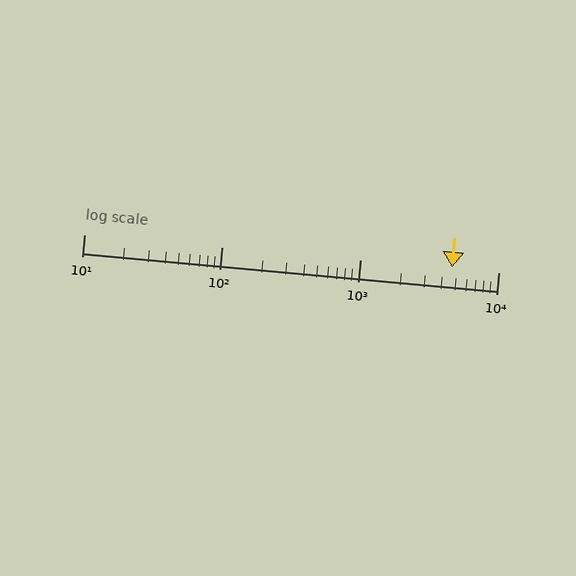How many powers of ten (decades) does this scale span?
The scale spans 3 decades, from 10 to 10000.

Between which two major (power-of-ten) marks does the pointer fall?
The pointer is between 1000 and 10000.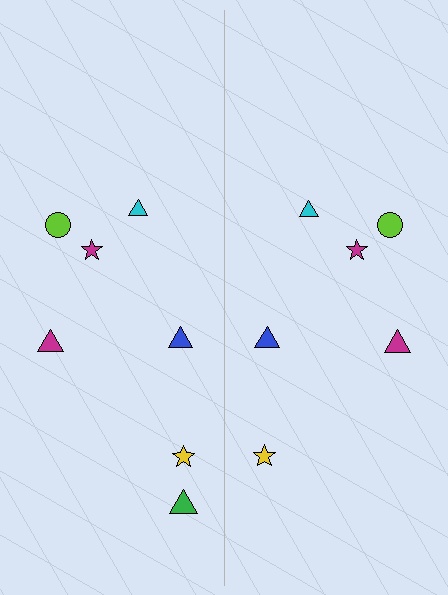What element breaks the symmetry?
A green triangle is missing from the right side.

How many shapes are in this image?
There are 13 shapes in this image.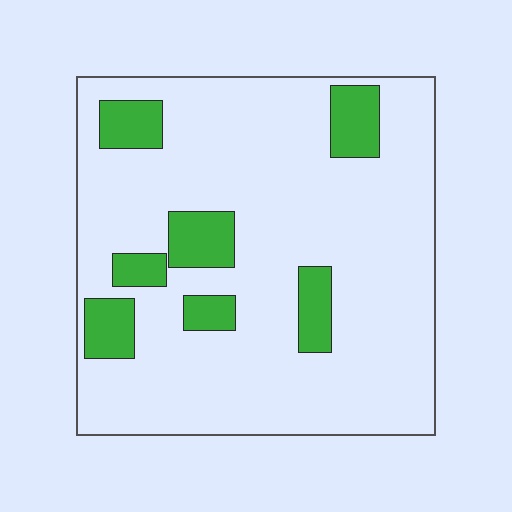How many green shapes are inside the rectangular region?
7.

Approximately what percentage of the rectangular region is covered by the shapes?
Approximately 15%.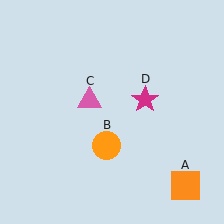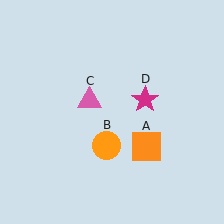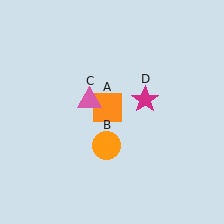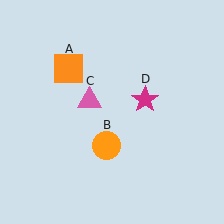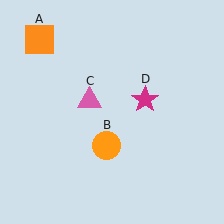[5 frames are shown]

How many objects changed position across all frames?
1 object changed position: orange square (object A).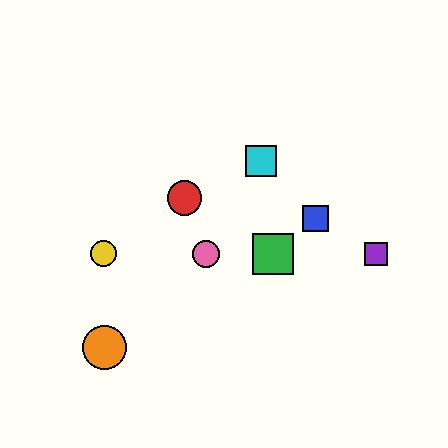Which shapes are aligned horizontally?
The green square, the yellow circle, the purple square, the pink circle are aligned horizontally.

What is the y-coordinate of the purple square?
The purple square is at y≈254.